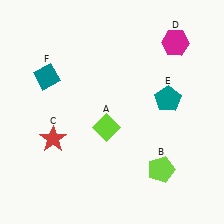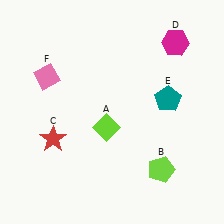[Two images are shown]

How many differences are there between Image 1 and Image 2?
There is 1 difference between the two images.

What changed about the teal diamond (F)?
In Image 1, F is teal. In Image 2, it changed to pink.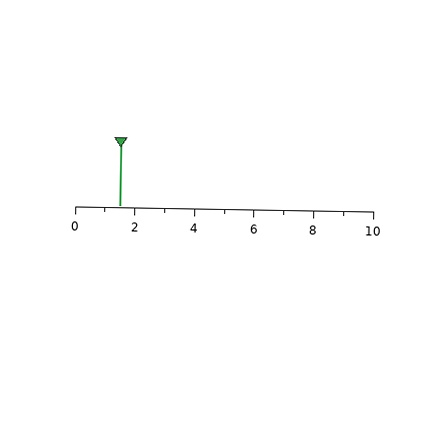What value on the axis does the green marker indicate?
The marker indicates approximately 1.5.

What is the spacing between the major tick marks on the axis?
The major ticks are spaced 2 apart.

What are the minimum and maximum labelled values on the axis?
The axis runs from 0 to 10.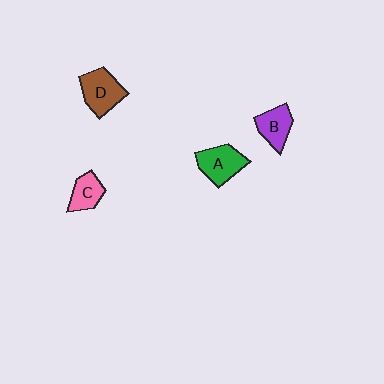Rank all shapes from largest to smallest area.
From largest to smallest: D (brown), A (green), B (purple), C (pink).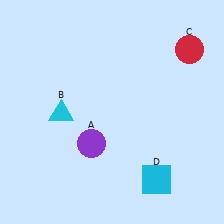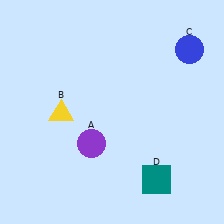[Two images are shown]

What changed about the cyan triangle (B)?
In Image 1, B is cyan. In Image 2, it changed to yellow.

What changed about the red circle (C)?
In Image 1, C is red. In Image 2, it changed to blue.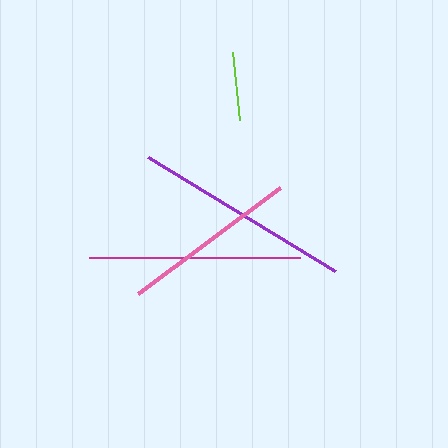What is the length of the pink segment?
The pink segment is approximately 177 pixels long.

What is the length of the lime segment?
The lime segment is approximately 68 pixels long.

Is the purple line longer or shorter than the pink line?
The purple line is longer than the pink line.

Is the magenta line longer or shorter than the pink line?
The magenta line is longer than the pink line.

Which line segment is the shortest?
The lime line is the shortest at approximately 68 pixels.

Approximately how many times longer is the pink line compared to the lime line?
The pink line is approximately 2.6 times the length of the lime line.